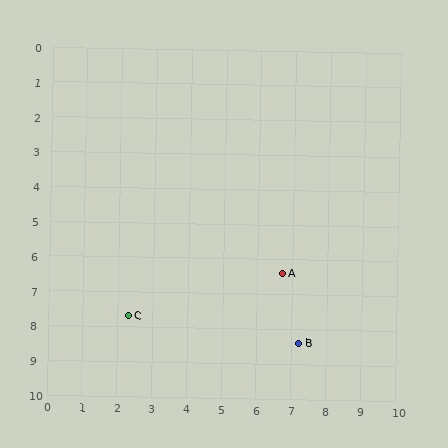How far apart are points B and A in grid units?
Points B and A are about 2.1 grid units apart.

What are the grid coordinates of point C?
Point C is at approximately (2.3, 7.7).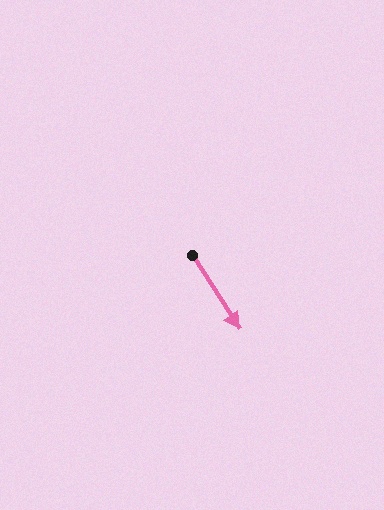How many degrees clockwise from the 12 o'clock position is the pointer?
Approximately 148 degrees.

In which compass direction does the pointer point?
Southeast.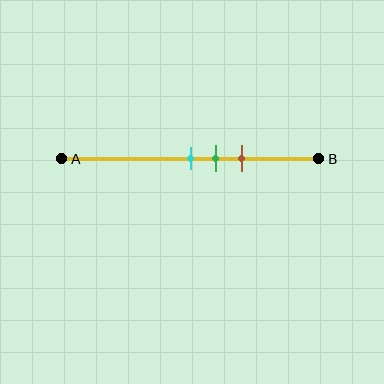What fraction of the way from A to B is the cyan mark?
The cyan mark is approximately 50% (0.5) of the way from A to B.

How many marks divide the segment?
There are 3 marks dividing the segment.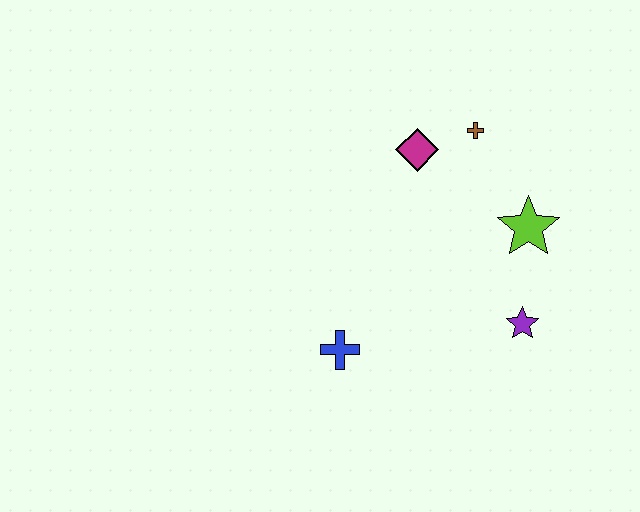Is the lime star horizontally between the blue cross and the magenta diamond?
No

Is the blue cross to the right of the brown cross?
No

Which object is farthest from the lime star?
The blue cross is farthest from the lime star.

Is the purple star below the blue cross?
No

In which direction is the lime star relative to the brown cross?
The lime star is below the brown cross.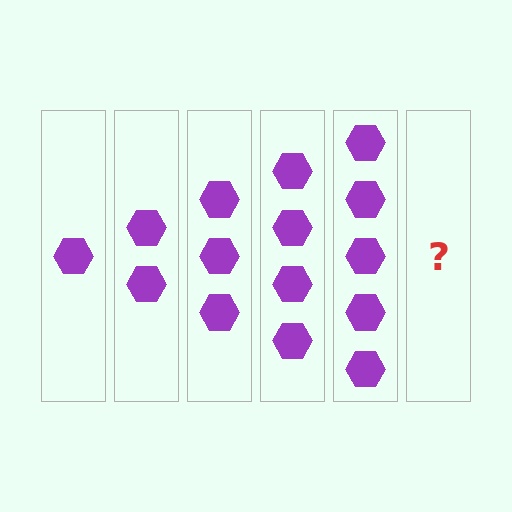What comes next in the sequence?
The next element should be 6 hexagons.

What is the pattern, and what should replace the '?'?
The pattern is that each step adds one more hexagon. The '?' should be 6 hexagons.